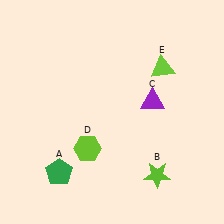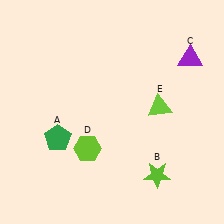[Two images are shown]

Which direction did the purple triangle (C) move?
The purple triangle (C) moved up.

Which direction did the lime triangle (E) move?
The lime triangle (E) moved down.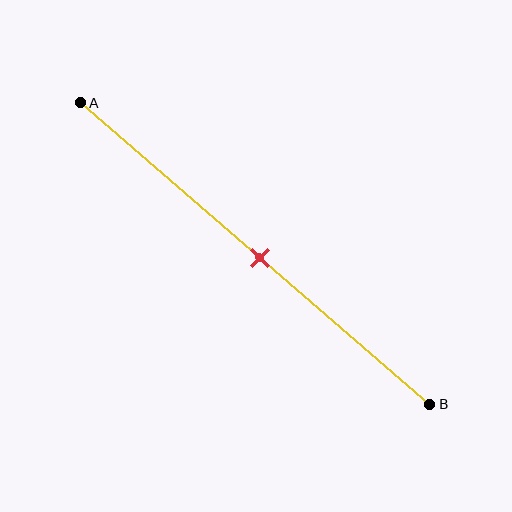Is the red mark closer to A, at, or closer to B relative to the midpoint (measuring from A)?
The red mark is approximately at the midpoint of segment AB.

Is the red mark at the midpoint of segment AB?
Yes, the mark is approximately at the midpoint.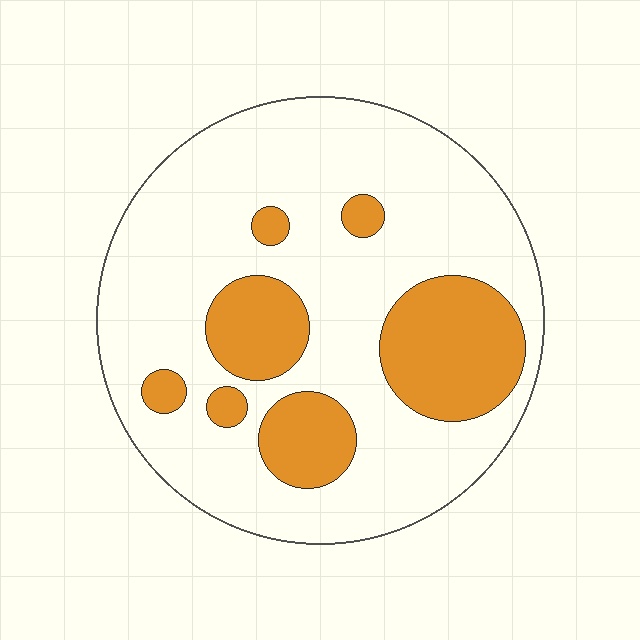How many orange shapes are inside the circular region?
7.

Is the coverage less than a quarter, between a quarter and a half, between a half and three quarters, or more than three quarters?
Less than a quarter.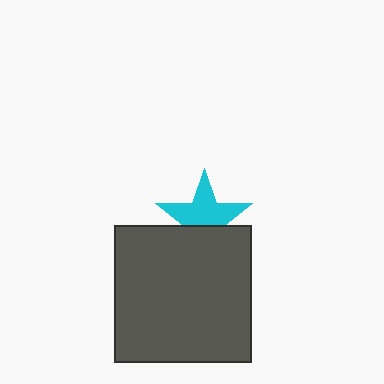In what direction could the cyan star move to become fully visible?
The cyan star could move up. That would shift it out from behind the dark gray square entirely.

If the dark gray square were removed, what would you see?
You would see the complete cyan star.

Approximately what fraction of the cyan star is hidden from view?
Roughly 37% of the cyan star is hidden behind the dark gray square.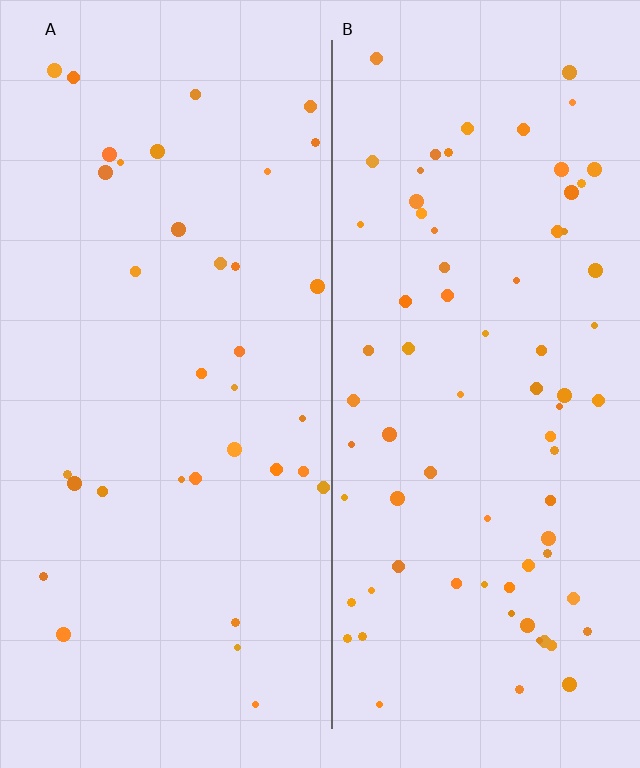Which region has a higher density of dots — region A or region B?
B (the right).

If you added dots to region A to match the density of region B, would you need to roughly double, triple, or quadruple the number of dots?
Approximately double.